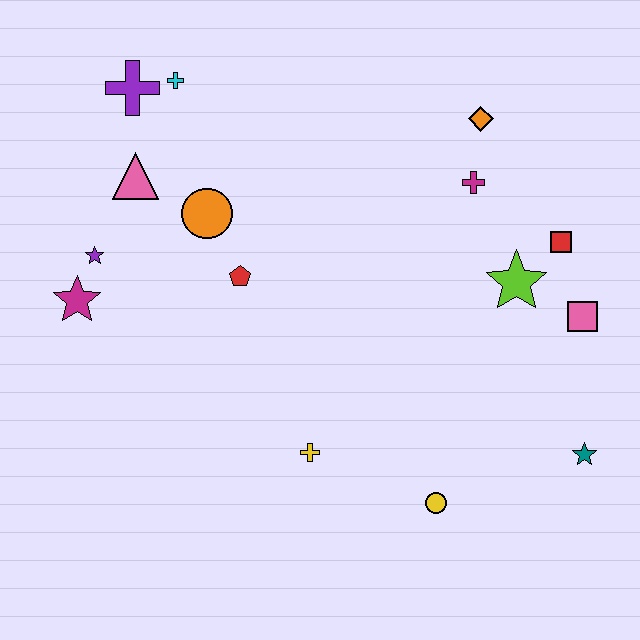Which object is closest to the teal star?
The pink square is closest to the teal star.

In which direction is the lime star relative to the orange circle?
The lime star is to the right of the orange circle.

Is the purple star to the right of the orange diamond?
No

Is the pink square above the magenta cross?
No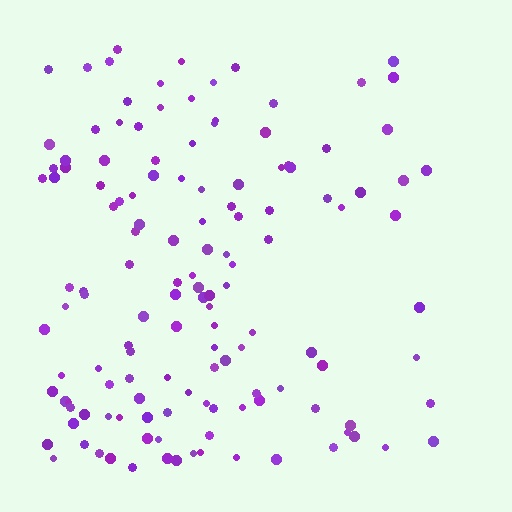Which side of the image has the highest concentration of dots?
The left.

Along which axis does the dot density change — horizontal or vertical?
Horizontal.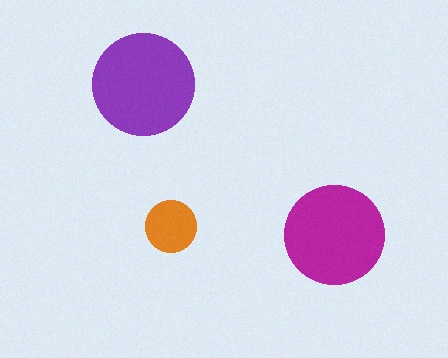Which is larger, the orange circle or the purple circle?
The purple one.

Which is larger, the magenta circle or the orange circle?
The magenta one.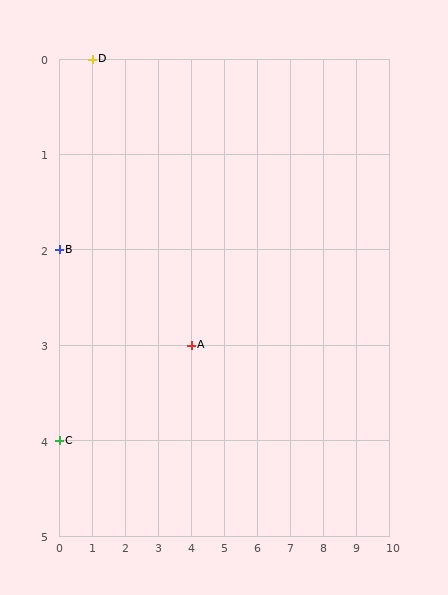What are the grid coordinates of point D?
Point D is at grid coordinates (1, 0).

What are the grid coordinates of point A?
Point A is at grid coordinates (4, 3).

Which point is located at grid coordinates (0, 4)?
Point C is at (0, 4).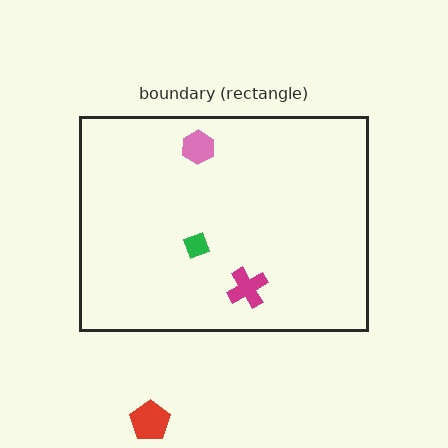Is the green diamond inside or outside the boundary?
Inside.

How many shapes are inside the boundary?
3 inside, 1 outside.